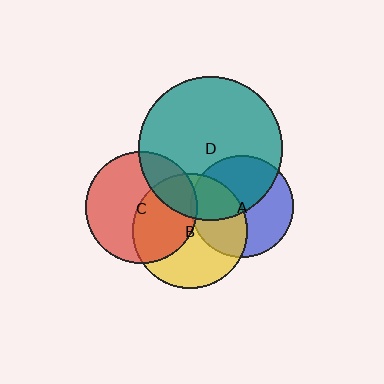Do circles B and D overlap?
Yes.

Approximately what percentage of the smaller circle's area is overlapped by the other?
Approximately 30%.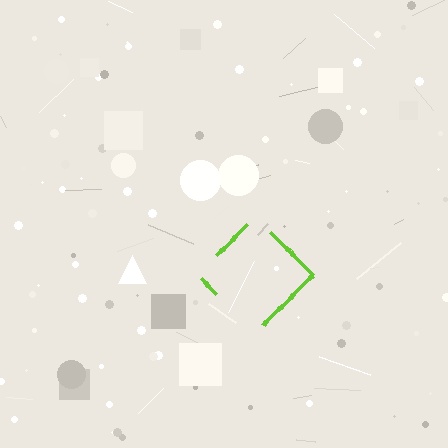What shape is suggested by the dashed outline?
The dashed outline suggests a diamond.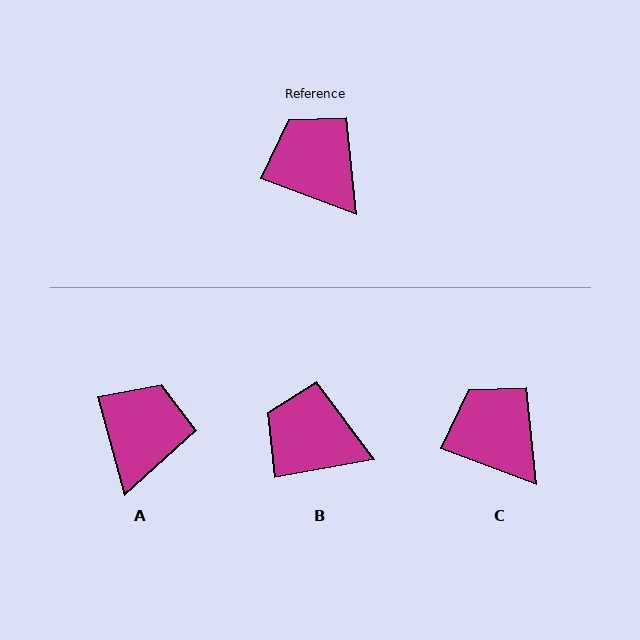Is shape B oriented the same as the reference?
No, it is off by about 31 degrees.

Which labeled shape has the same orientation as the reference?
C.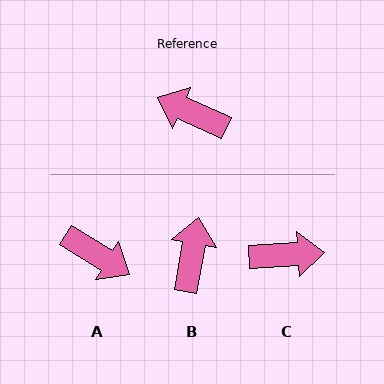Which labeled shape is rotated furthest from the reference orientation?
A, about 172 degrees away.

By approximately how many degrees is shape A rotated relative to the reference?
Approximately 172 degrees counter-clockwise.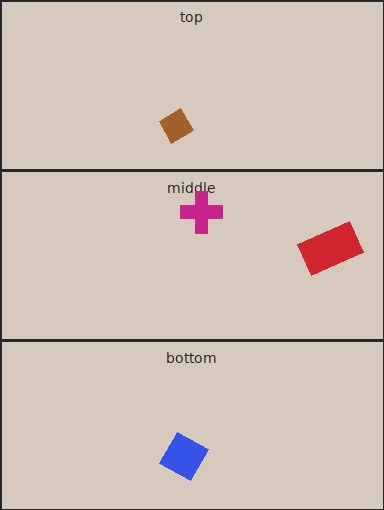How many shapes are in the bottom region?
1.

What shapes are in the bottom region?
The blue square.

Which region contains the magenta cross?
The middle region.